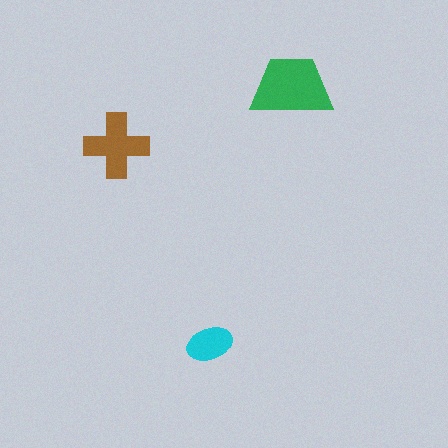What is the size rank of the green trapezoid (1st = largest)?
1st.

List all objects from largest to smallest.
The green trapezoid, the brown cross, the cyan ellipse.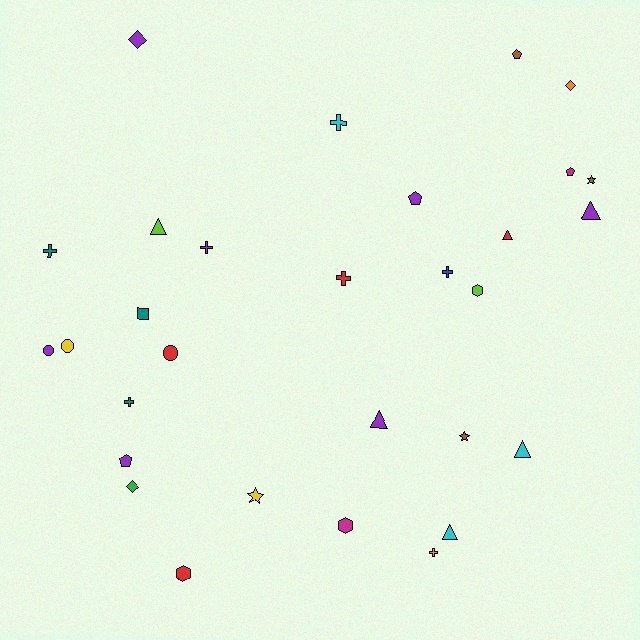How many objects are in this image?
There are 30 objects.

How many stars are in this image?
There are 3 stars.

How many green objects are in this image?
There is 1 green object.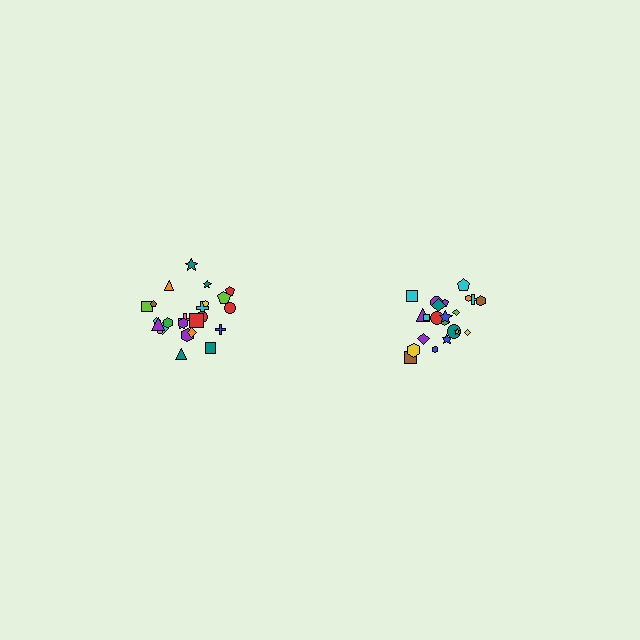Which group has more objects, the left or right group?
The left group.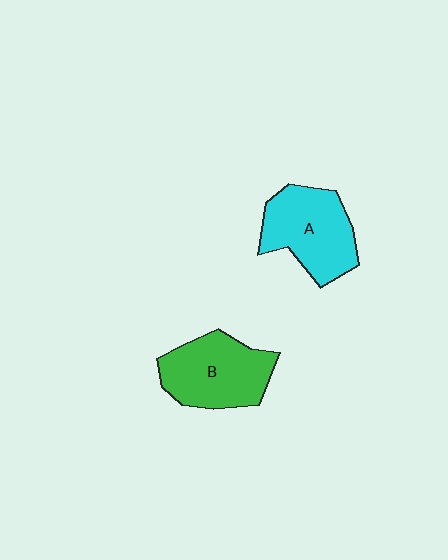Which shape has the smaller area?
Shape A (cyan).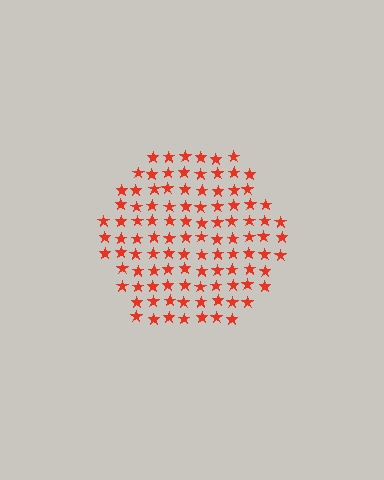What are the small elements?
The small elements are stars.